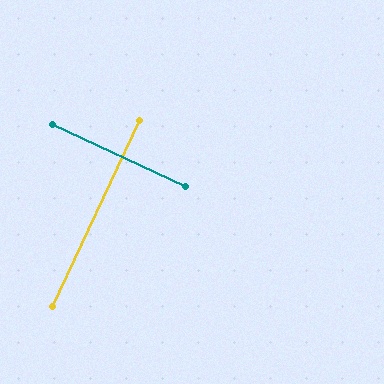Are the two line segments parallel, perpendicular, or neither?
Perpendicular — they meet at approximately 90°.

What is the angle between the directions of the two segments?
Approximately 90 degrees.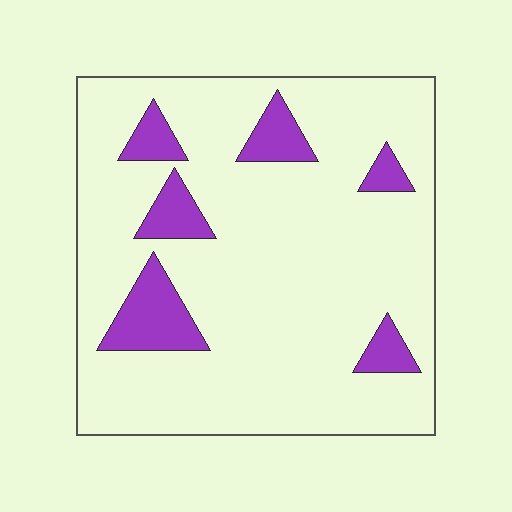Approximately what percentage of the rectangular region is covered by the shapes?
Approximately 15%.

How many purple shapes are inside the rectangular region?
6.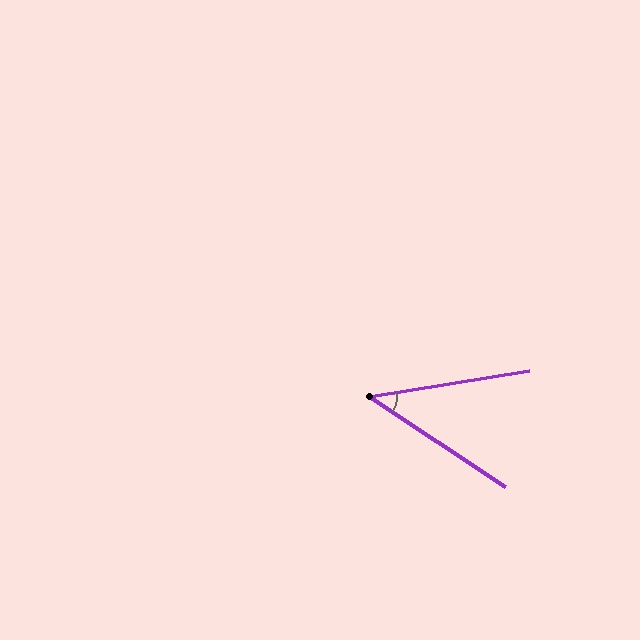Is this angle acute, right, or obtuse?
It is acute.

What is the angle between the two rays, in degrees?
Approximately 43 degrees.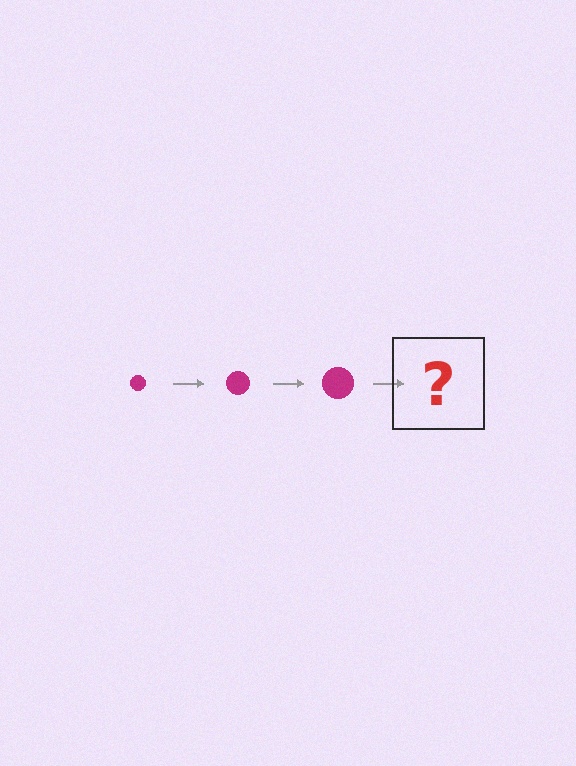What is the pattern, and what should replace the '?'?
The pattern is that the circle gets progressively larger each step. The '?' should be a magenta circle, larger than the previous one.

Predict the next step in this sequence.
The next step is a magenta circle, larger than the previous one.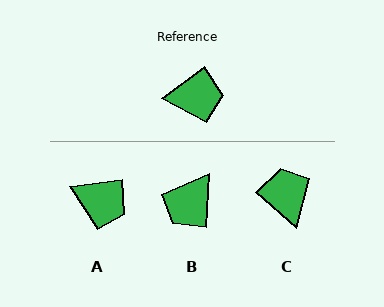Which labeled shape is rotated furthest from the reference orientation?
B, about 129 degrees away.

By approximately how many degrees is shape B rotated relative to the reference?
Approximately 129 degrees clockwise.